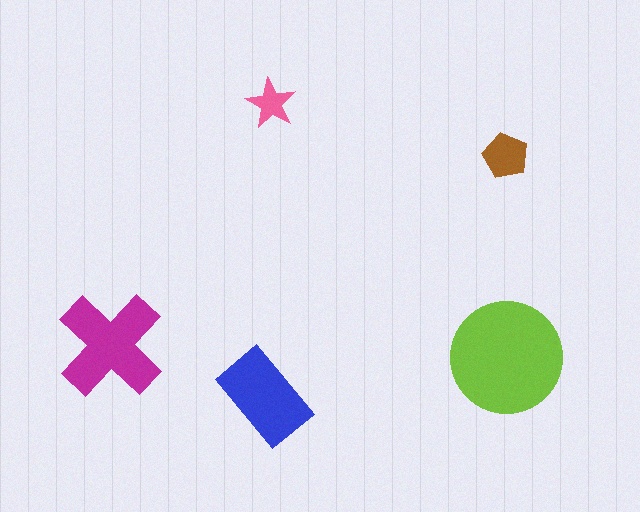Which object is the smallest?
The pink star.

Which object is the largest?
The lime circle.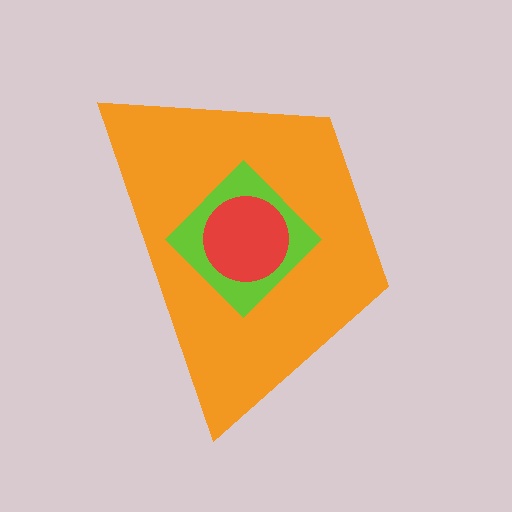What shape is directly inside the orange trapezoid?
The lime diamond.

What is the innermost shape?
The red circle.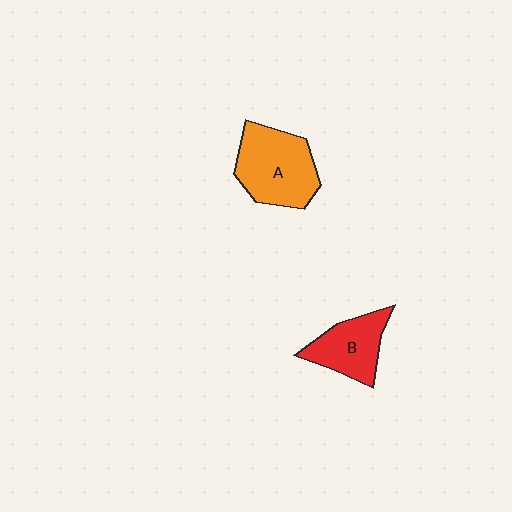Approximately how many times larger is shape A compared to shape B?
Approximately 1.4 times.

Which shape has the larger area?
Shape A (orange).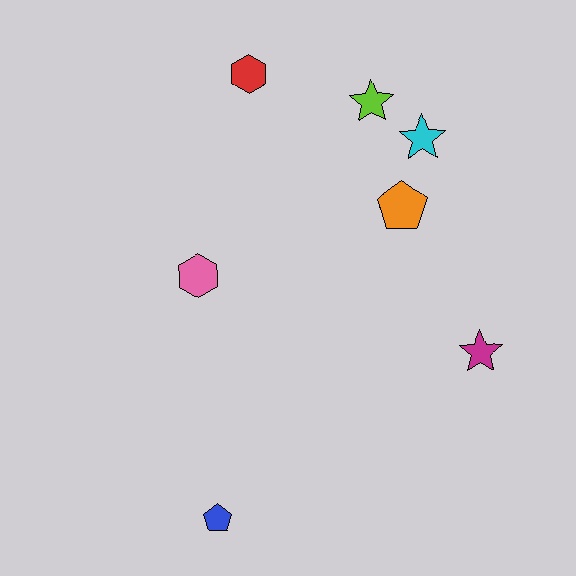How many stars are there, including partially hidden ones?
There are 3 stars.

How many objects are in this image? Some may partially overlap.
There are 7 objects.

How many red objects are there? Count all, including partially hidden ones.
There is 1 red object.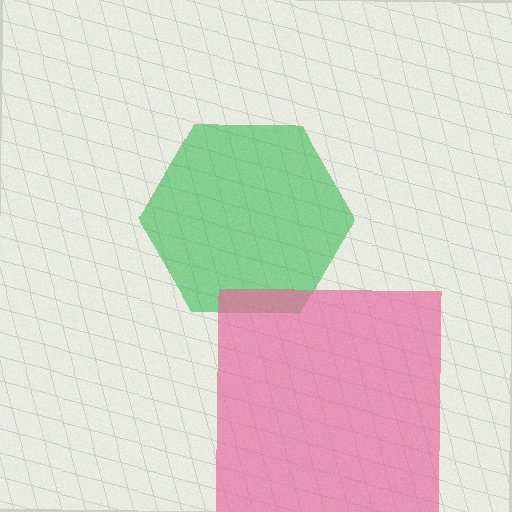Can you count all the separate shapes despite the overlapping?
Yes, there are 2 separate shapes.